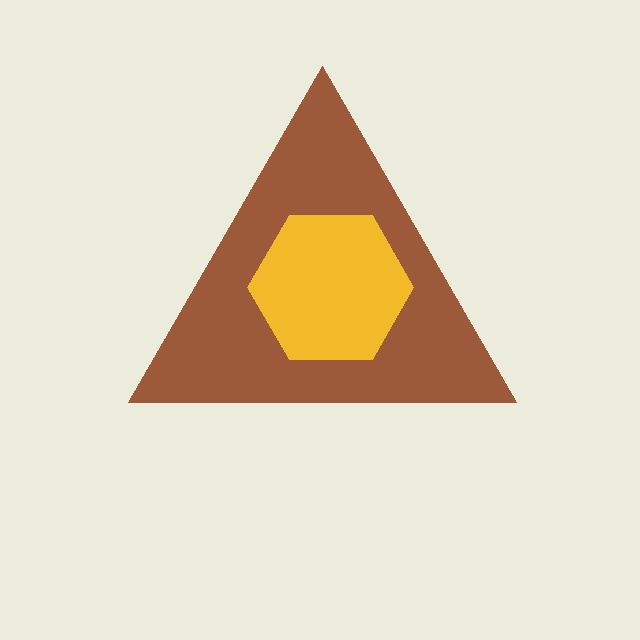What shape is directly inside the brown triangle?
The yellow hexagon.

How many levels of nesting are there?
2.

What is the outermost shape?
The brown triangle.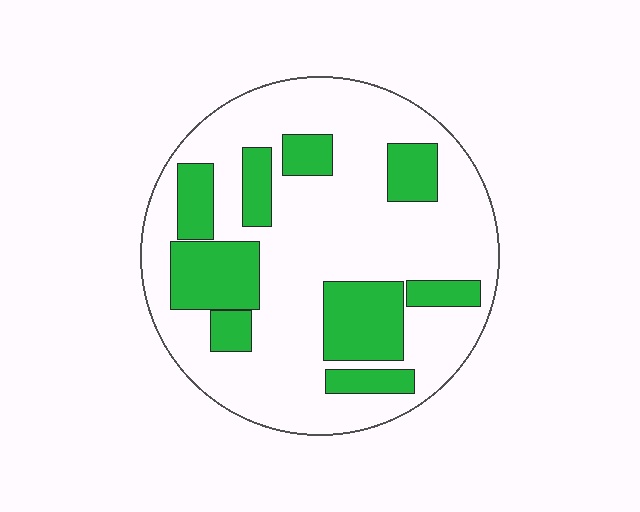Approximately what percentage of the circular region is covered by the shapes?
Approximately 30%.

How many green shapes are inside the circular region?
9.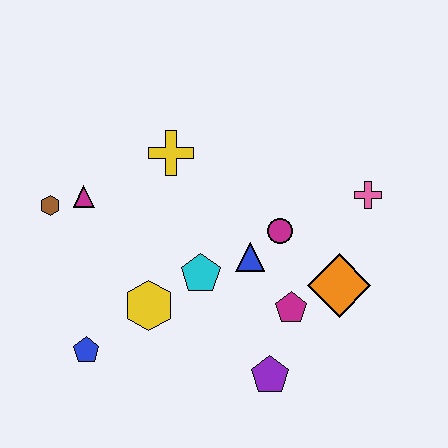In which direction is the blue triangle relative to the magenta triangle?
The blue triangle is to the right of the magenta triangle.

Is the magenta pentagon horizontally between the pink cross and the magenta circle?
Yes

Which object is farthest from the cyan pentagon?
The pink cross is farthest from the cyan pentagon.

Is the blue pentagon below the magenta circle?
Yes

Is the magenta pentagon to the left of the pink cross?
Yes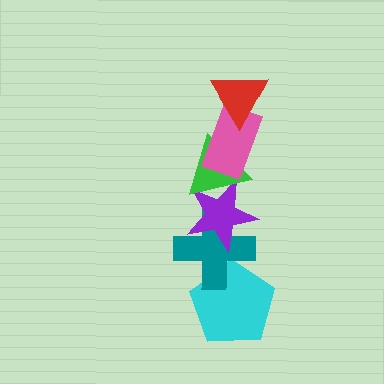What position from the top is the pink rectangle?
The pink rectangle is 2nd from the top.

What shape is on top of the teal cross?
The purple star is on top of the teal cross.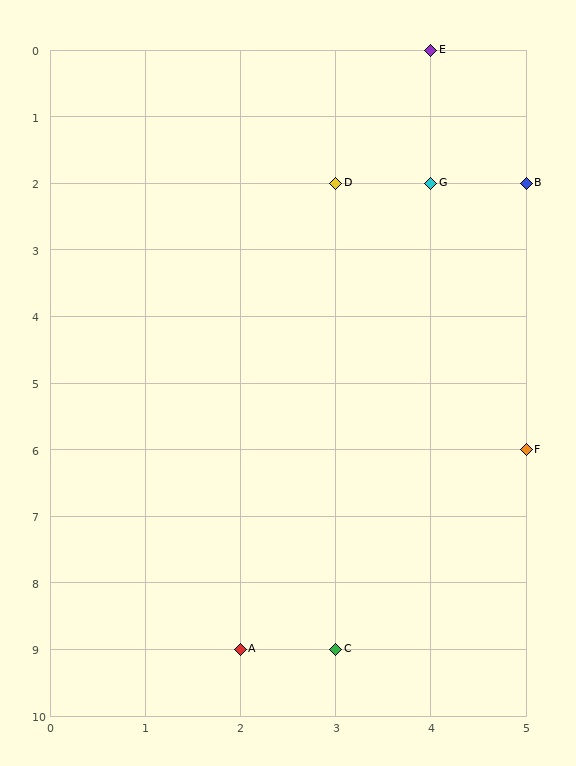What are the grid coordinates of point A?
Point A is at grid coordinates (2, 9).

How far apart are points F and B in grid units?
Points F and B are 4 rows apart.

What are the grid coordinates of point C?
Point C is at grid coordinates (3, 9).